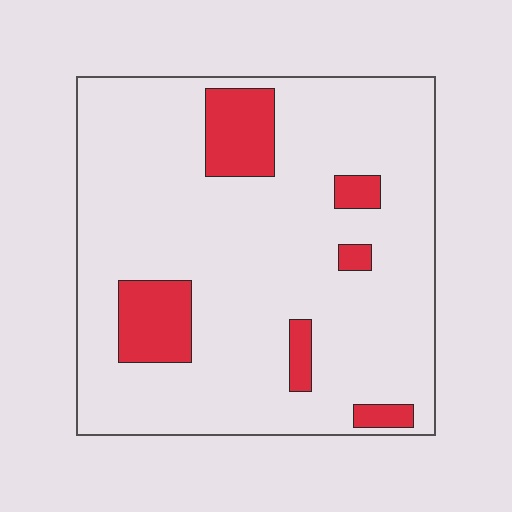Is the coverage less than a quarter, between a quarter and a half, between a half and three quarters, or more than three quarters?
Less than a quarter.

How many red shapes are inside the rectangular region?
6.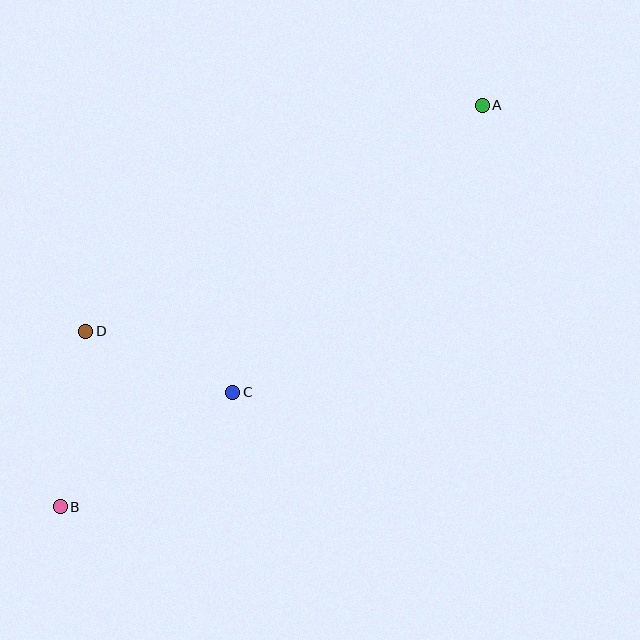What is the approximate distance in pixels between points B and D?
The distance between B and D is approximately 177 pixels.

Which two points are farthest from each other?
Points A and B are farthest from each other.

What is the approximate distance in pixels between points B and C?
The distance between B and C is approximately 207 pixels.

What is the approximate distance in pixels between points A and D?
The distance between A and D is approximately 456 pixels.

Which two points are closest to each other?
Points C and D are closest to each other.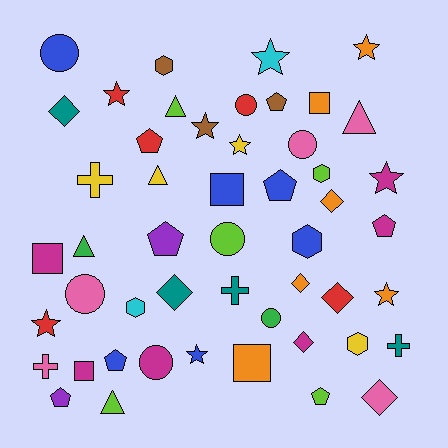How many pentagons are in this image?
There are 8 pentagons.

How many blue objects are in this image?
There are 6 blue objects.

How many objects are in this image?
There are 50 objects.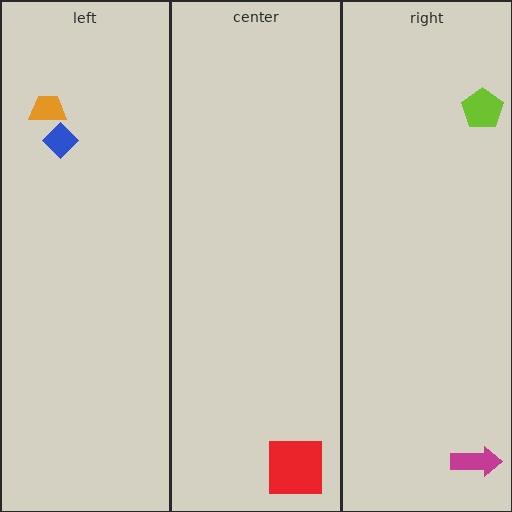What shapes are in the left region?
The blue diamond, the orange trapezoid.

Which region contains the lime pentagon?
The right region.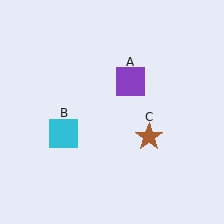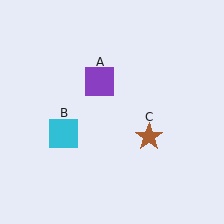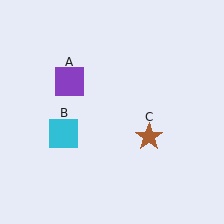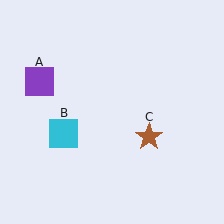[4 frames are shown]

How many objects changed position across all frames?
1 object changed position: purple square (object A).